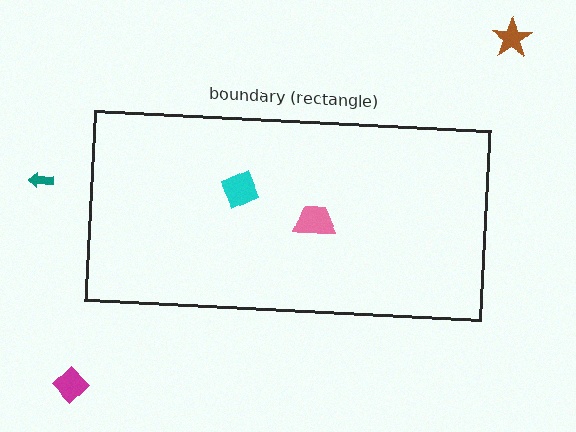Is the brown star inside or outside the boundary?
Outside.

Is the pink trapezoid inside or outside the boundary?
Inside.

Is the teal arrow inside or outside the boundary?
Outside.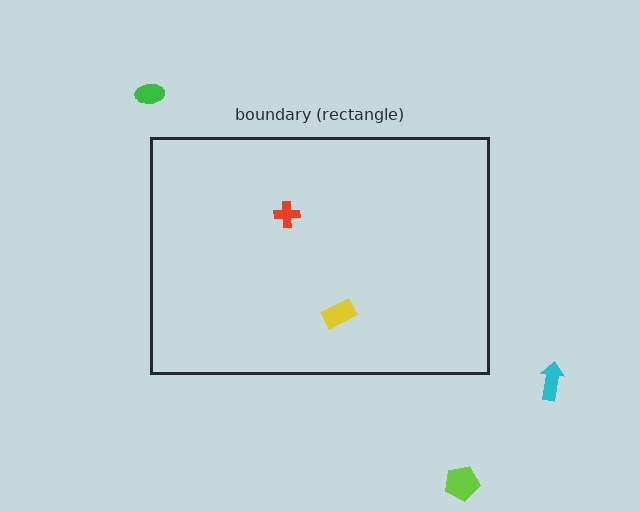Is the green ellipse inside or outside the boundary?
Outside.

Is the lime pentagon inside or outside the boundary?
Outside.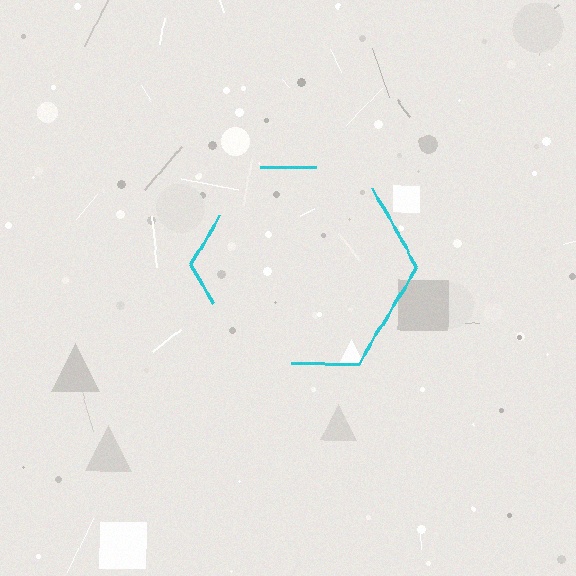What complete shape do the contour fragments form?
The contour fragments form a hexagon.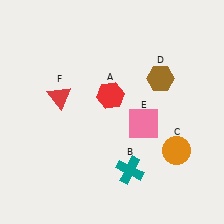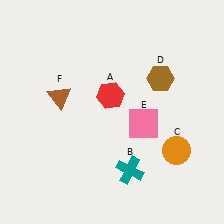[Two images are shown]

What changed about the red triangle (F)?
In Image 1, F is red. In Image 2, it changed to brown.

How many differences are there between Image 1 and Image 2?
There is 1 difference between the two images.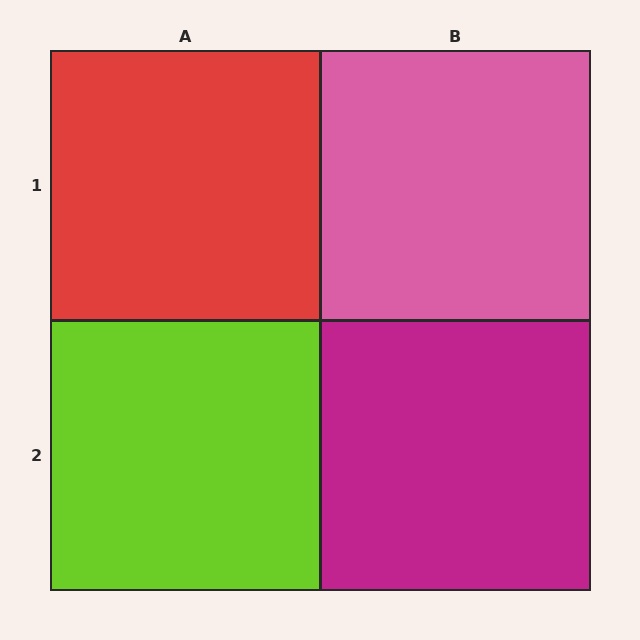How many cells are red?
1 cell is red.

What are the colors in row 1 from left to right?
Red, pink.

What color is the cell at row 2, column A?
Lime.